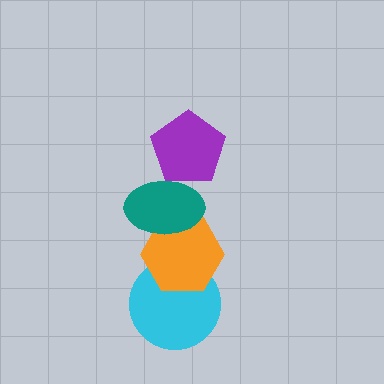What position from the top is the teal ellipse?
The teal ellipse is 2nd from the top.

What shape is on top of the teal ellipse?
The purple pentagon is on top of the teal ellipse.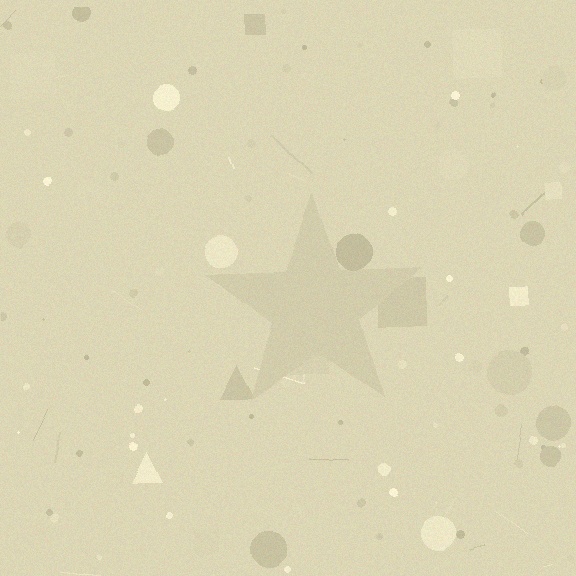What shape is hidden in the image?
A star is hidden in the image.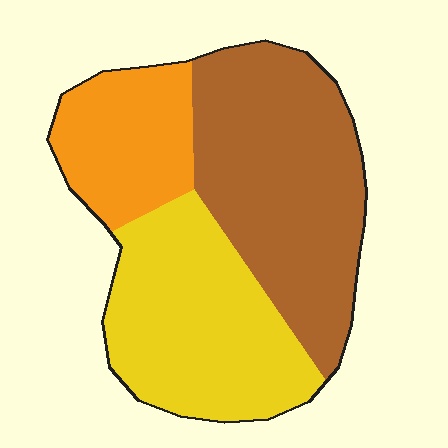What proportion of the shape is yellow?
Yellow takes up about three eighths (3/8) of the shape.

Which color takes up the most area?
Brown, at roughly 45%.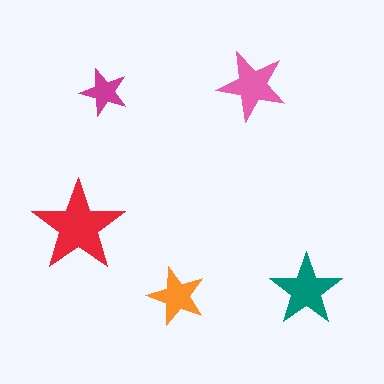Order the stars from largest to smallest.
the red one, the teal one, the pink one, the orange one, the magenta one.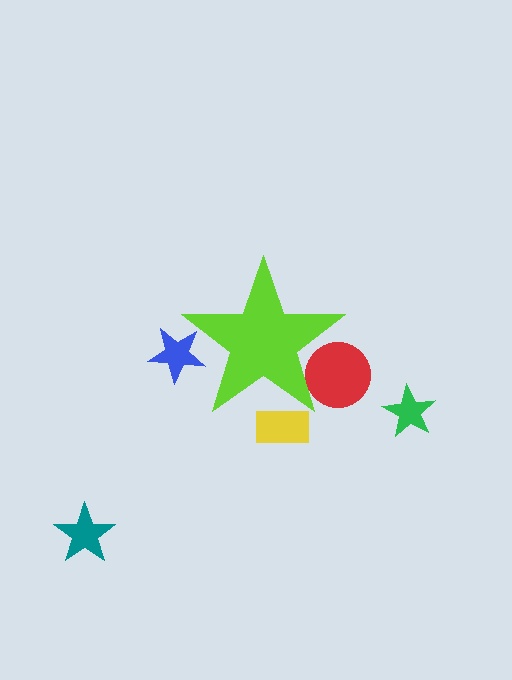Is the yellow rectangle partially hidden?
Yes, the yellow rectangle is partially hidden behind the lime star.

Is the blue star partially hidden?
Yes, the blue star is partially hidden behind the lime star.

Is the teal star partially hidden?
No, the teal star is fully visible.